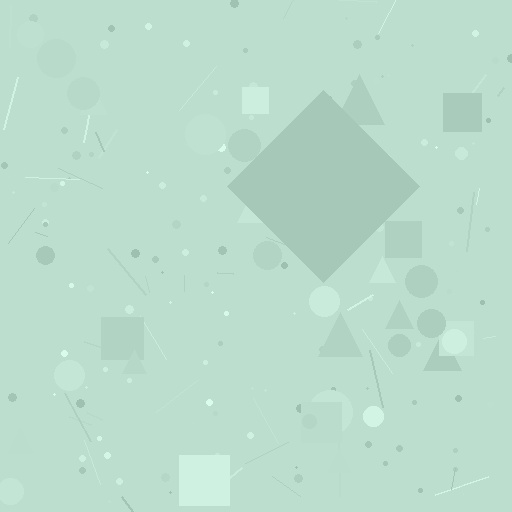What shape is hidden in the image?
A diamond is hidden in the image.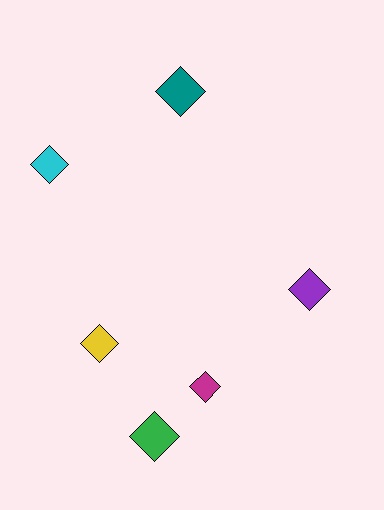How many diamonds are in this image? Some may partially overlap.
There are 6 diamonds.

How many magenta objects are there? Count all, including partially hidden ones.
There is 1 magenta object.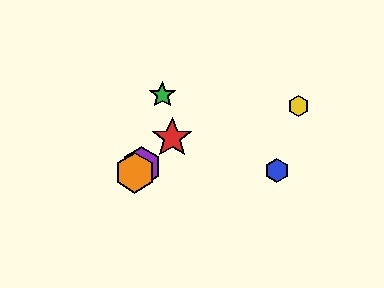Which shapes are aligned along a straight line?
The red star, the purple hexagon, the orange hexagon are aligned along a straight line.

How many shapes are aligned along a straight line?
3 shapes (the red star, the purple hexagon, the orange hexagon) are aligned along a straight line.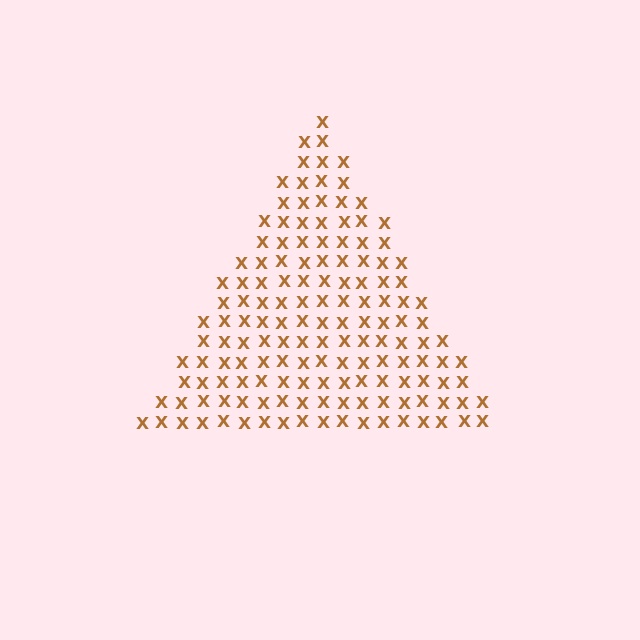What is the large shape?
The large shape is a triangle.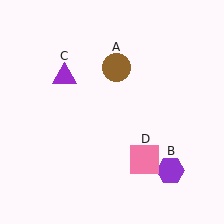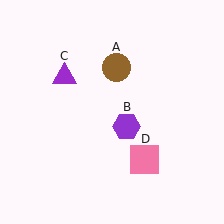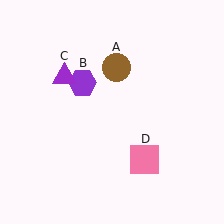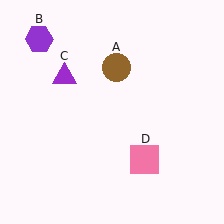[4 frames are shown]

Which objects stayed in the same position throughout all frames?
Brown circle (object A) and purple triangle (object C) and pink square (object D) remained stationary.